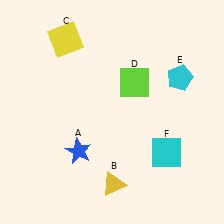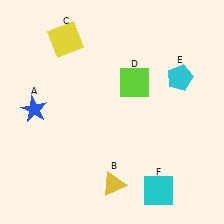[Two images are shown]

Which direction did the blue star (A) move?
The blue star (A) moved left.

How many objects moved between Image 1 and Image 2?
2 objects moved between the two images.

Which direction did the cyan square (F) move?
The cyan square (F) moved down.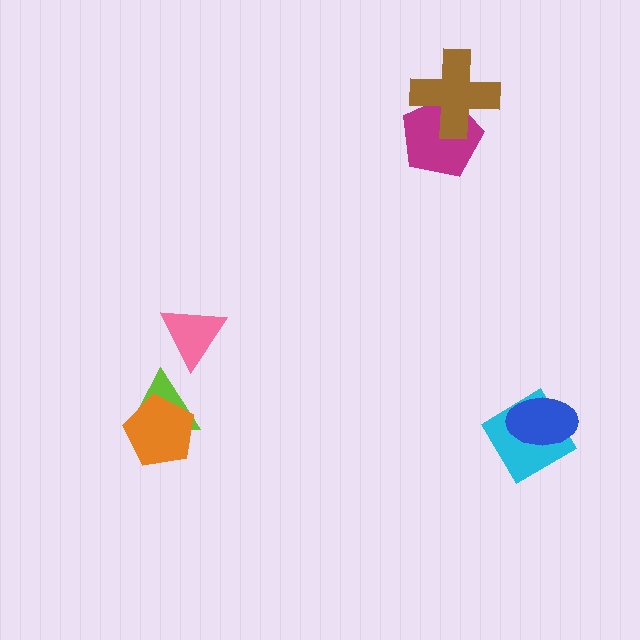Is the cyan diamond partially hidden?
Yes, it is partially covered by another shape.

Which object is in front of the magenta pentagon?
The brown cross is in front of the magenta pentagon.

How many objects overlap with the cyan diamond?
1 object overlaps with the cyan diamond.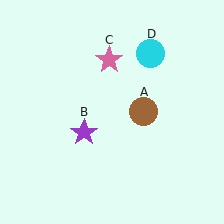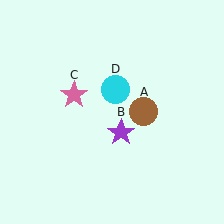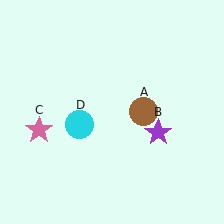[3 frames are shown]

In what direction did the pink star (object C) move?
The pink star (object C) moved down and to the left.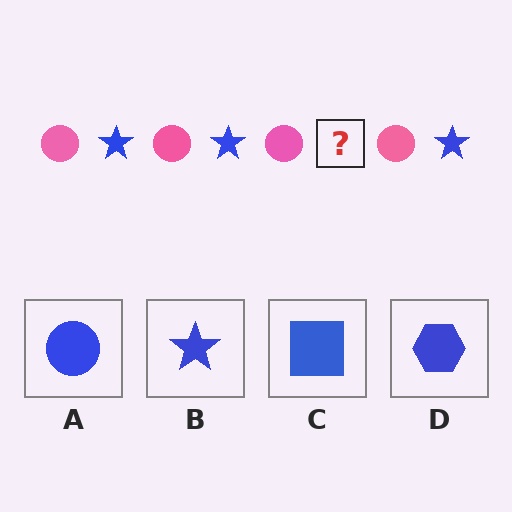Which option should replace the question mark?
Option B.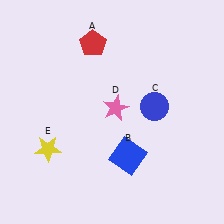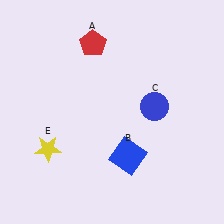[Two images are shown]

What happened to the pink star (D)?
The pink star (D) was removed in Image 2. It was in the top-right area of Image 1.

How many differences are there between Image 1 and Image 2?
There is 1 difference between the two images.